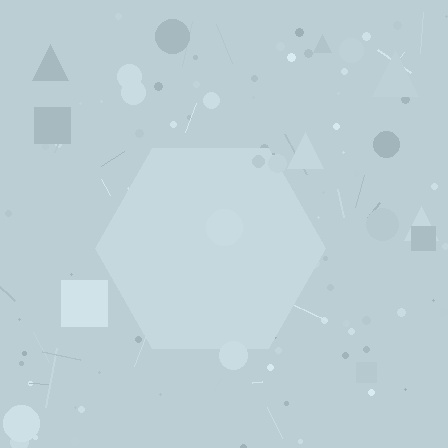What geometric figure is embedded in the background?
A hexagon is embedded in the background.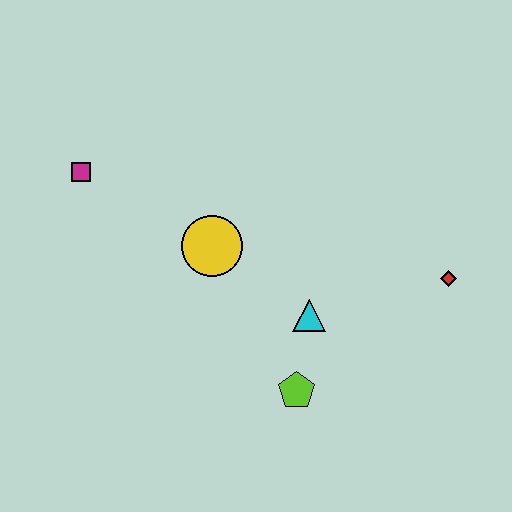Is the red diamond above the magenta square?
No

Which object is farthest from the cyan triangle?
The magenta square is farthest from the cyan triangle.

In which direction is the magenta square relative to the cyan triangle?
The magenta square is to the left of the cyan triangle.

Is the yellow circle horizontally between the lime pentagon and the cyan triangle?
No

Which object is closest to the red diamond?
The cyan triangle is closest to the red diamond.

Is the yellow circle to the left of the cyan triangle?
Yes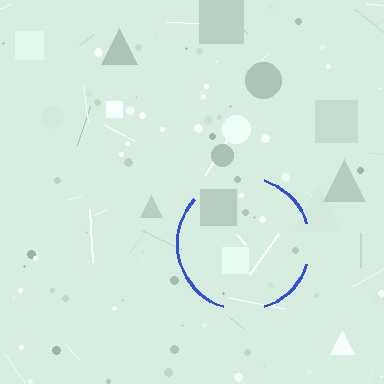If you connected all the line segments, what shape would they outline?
They would outline a circle.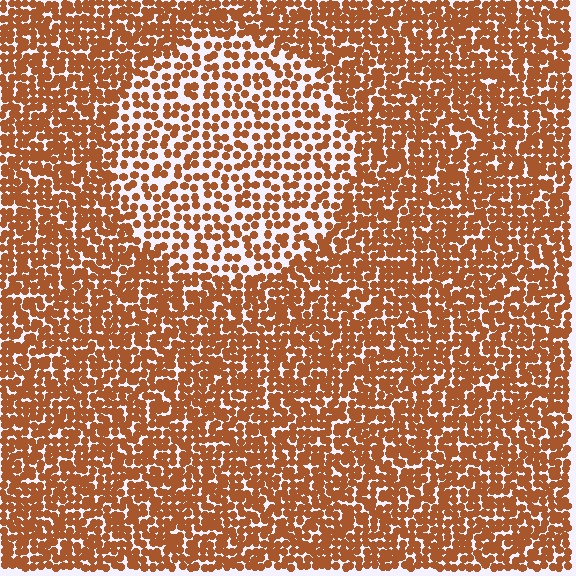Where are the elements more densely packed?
The elements are more densely packed outside the circle boundary.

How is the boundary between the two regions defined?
The boundary is defined by a change in element density (approximately 1.8x ratio). All elements are the same color, size, and shape.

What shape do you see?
I see a circle.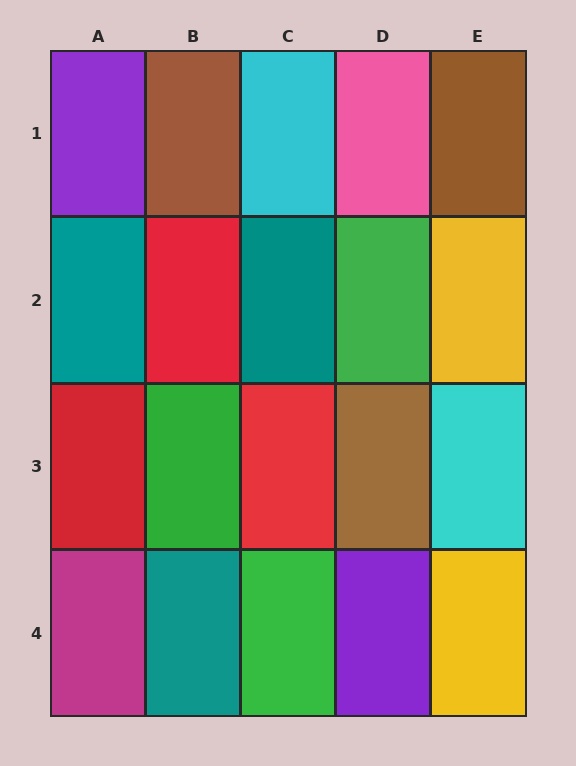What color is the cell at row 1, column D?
Pink.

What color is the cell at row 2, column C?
Teal.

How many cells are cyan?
2 cells are cyan.